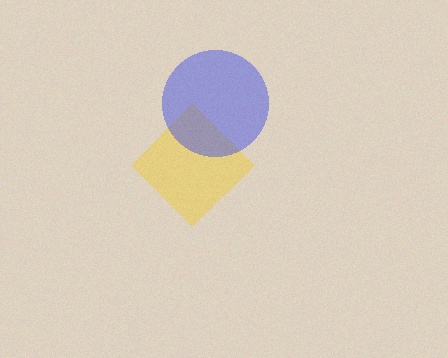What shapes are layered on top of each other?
The layered shapes are: a yellow diamond, a blue circle.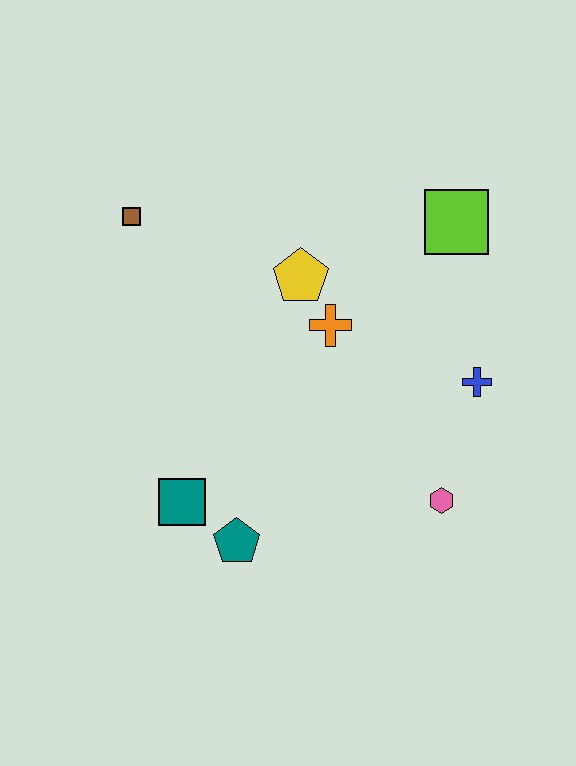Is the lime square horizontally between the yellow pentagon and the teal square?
No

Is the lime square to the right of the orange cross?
Yes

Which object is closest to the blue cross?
The pink hexagon is closest to the blue cross.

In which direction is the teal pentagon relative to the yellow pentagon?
The teal pentagon is below the yellow pentagon.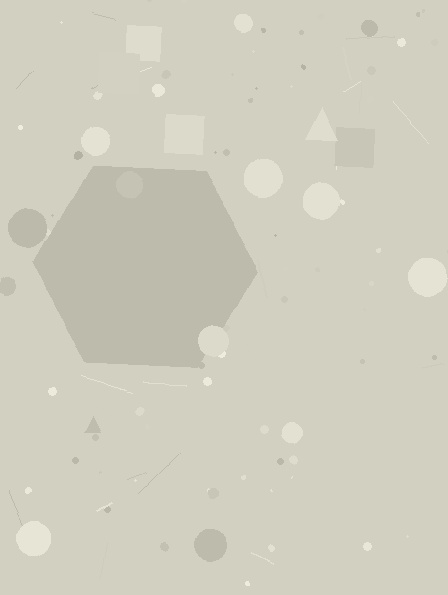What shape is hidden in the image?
A hexagon is hidden in the image.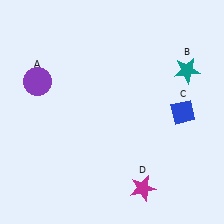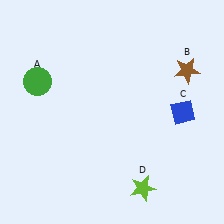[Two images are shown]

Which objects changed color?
A changed from purple to green. B changed from teal to brown. D changed from magenta to lime.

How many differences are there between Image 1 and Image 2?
There are 3 differences between the two images.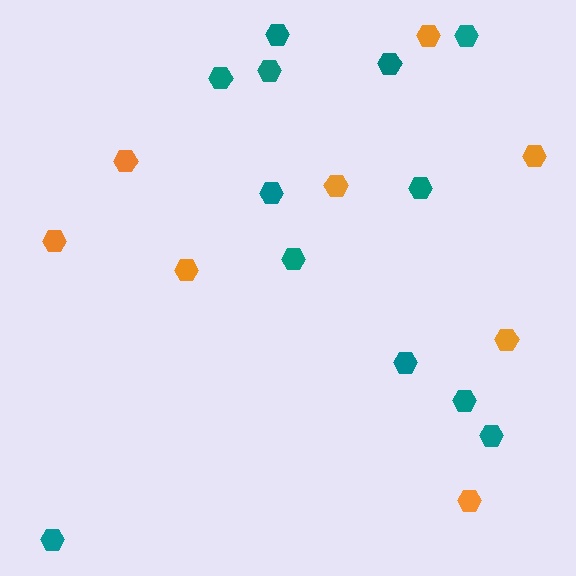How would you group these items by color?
There are 2 groups: one group of orange hexagons (8) and one group of teal hexagons (12).